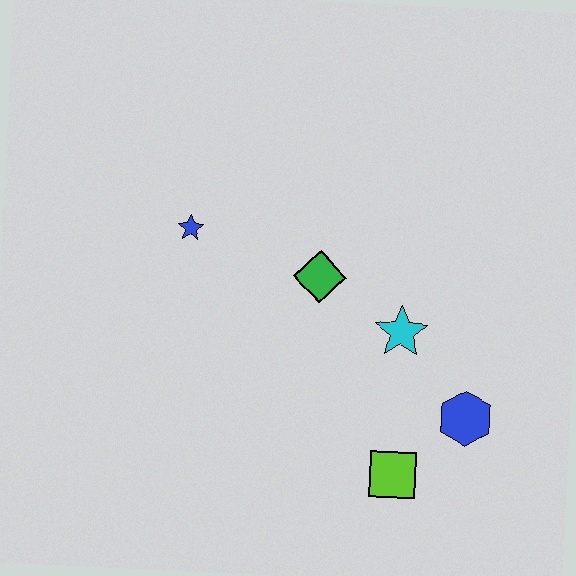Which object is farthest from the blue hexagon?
The blue star is farthest from the blue hexagon.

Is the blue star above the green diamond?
Yes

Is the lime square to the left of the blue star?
No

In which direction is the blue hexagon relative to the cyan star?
The blue hexagon is below the cyan star.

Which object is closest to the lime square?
The blue hexagon is closest to the lime square.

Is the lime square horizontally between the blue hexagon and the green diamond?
Yes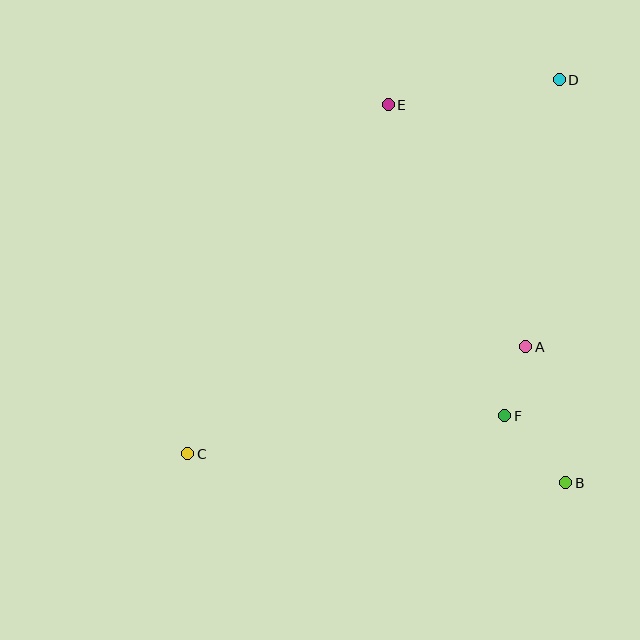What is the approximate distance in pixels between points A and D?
The distance between A and D is approximately 269 pixels.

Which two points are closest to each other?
Points A and F are closest to each other.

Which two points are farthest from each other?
Points C and D are farthest from each other.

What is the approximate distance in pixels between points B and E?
The distance between B and E is approximately 417 pixels.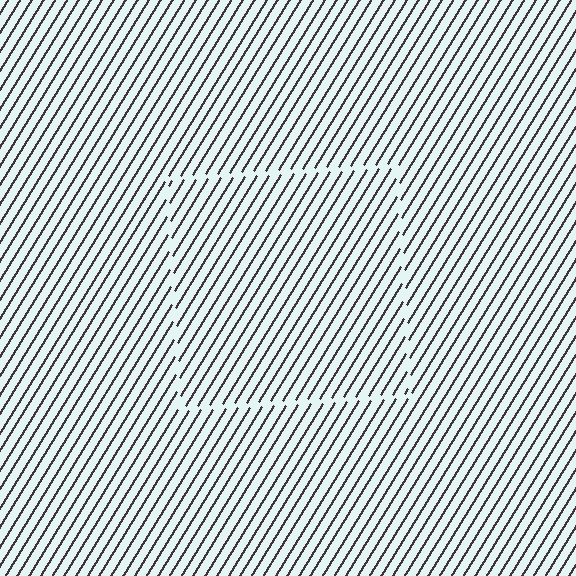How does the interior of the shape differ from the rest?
The interior of the shape contains the same grating, shifted by half a period — the contour is defined by the phase discontinuity where line-ends from the inner and outer gratings abut.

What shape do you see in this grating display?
An illusory square. The interior of the shape contains the same grating, shifted by half a period — the contour is defined by the phase discontinuity where line-ends from the inner and outer gratings abut.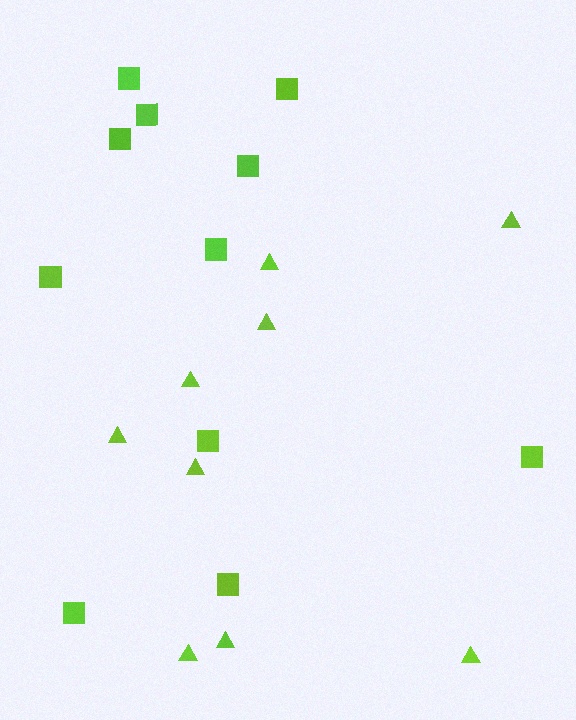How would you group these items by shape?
There are 2 groups: one group of squares (11) and one group of triangles (9).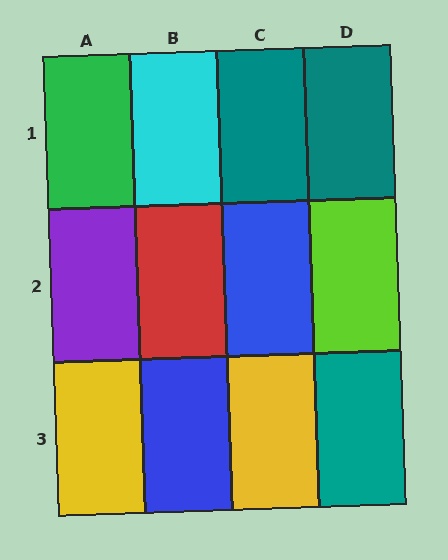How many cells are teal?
3 cells are teal.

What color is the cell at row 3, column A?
Yellow.